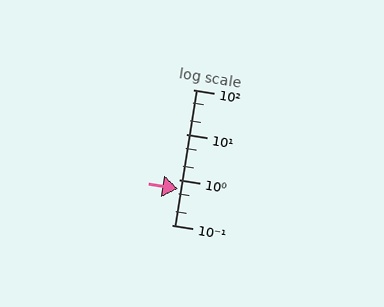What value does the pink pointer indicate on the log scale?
The pointer indicates approximately 0.64.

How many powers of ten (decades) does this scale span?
The scale spans 3 decades, from 0.1 to 100.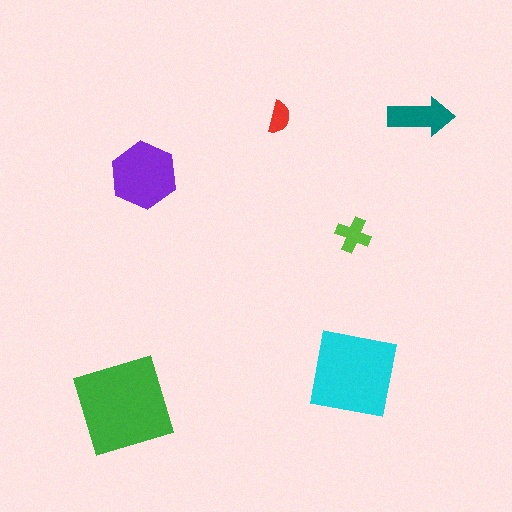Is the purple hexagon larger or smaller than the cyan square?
Smaller.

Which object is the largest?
The green square.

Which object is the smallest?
The red semicircle.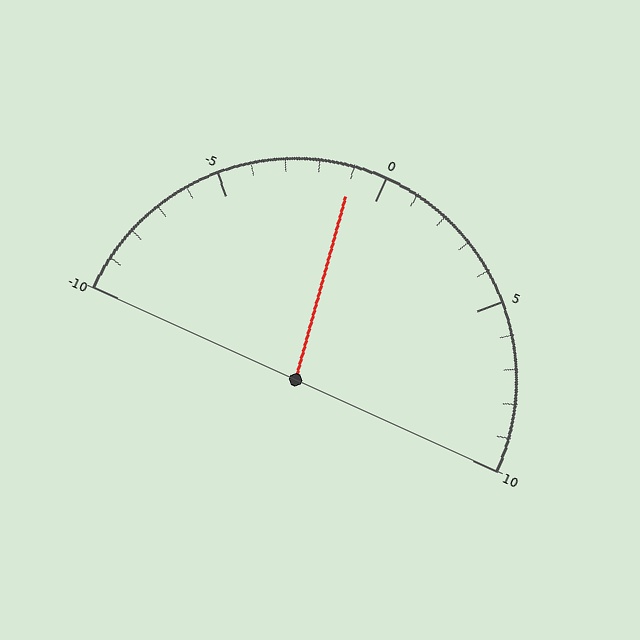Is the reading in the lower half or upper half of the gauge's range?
The reading is in the lower half of the range (-10 to 10).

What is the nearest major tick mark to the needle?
The nearest major tick mark is 0.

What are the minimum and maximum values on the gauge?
The gauge ranges from -10 to 10.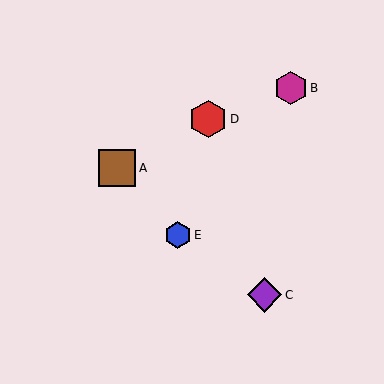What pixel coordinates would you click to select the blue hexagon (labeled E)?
Click at (178, 235) to select the blue hexagon E.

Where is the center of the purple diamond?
The center of the purple diamond is at (265, 295).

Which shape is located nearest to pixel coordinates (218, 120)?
The red hexagon (labeled D) at (208, 119) is nearest to that location.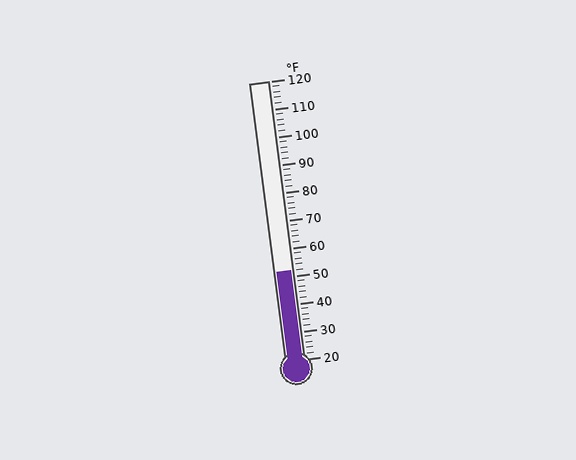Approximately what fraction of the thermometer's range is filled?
The thermometer is filled to approximately 30% of its range.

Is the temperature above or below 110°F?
The temperature is below 110°F.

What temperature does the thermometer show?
The thermometer shows approximately 52°F.